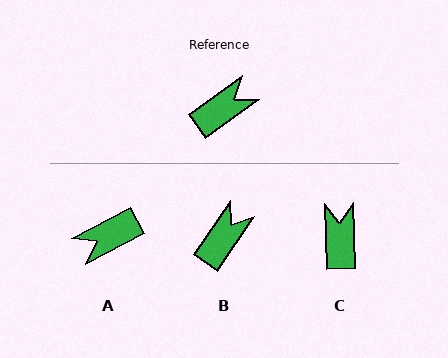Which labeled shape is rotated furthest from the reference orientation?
A, about 172 degrees away.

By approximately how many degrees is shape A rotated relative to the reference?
Approximately 172 degrees counter-clockwise.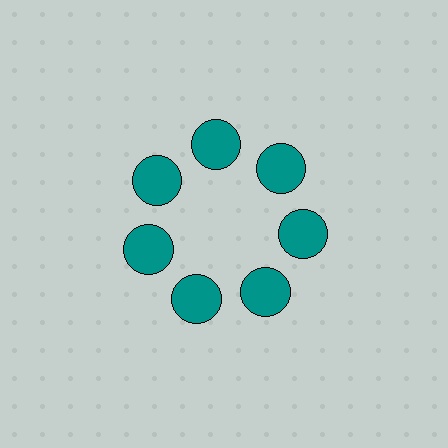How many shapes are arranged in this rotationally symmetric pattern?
There are 7 shapes, arranged in 7 groups of 1.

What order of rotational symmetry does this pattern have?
This pattern has 7-fold rotational symmetry.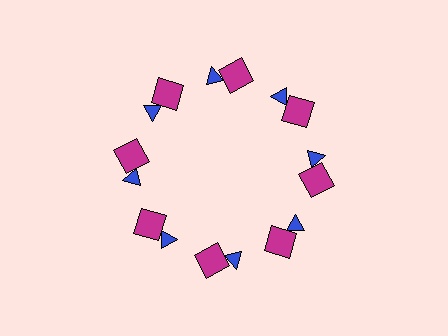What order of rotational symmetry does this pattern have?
This pattern has 8-fold rotational symmetry.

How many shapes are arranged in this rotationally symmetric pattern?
There are 16 shapes, arranged in 8 groups of 2.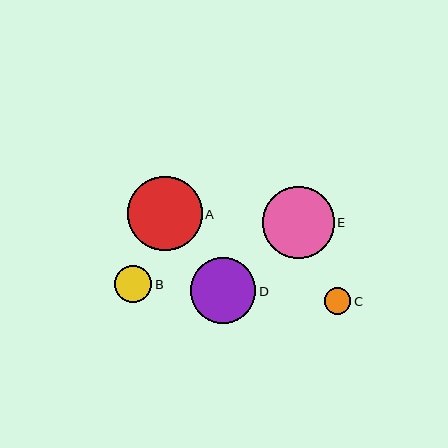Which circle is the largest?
Circle A is the largest with a size of approximately 75 pixels.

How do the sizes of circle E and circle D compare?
Circle E and circle D are approximately the same size.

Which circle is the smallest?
Circle C is the smallest with a size of approximately 27 pixels.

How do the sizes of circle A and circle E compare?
Circle A and circle E are approximately the same size.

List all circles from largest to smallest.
From largest to smallest: A, E, D, B, C.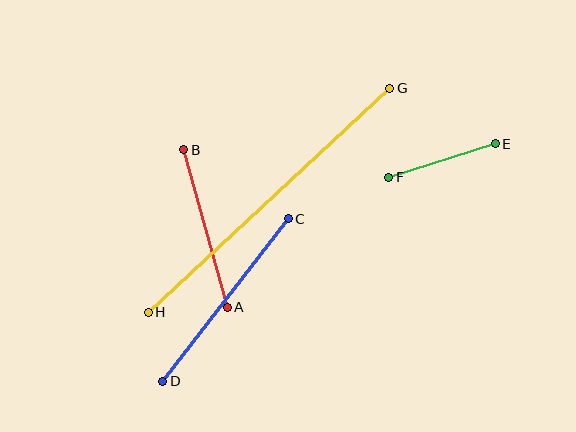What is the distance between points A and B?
The distance is approximately 163 pixels.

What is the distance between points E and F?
The distance is approximately 112 pixels.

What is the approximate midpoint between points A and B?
The midpoint is at approximately (206, 228) pixels.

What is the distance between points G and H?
The distance is approximately 329 pixels.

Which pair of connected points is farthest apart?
Points G and H are farthest apart.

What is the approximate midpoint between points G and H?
The midpoint is at approximately (269, 200) pixels.